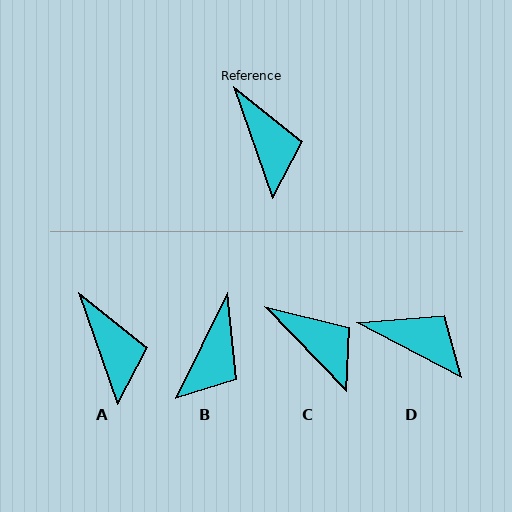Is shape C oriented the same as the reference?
No, it is off by about 25 degrees.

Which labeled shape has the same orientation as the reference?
A.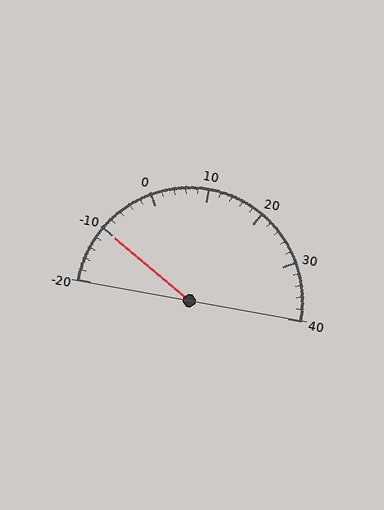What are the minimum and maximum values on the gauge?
The gauge ranges from -20 to 40.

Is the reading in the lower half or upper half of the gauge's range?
The reading is in the lower half of the range (-20 to 40).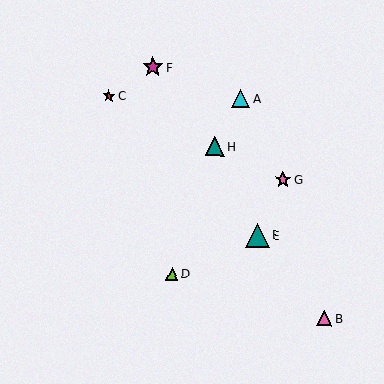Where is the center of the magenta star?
The center of the magenta star is at (153, 67).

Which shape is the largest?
The teal triangle (labeled E) is the largest.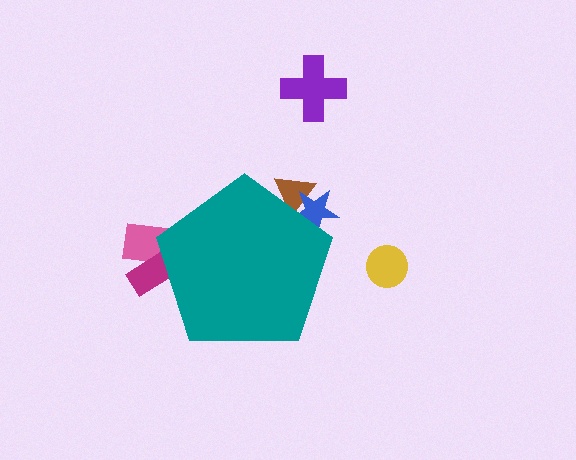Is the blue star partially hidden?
Yes, the blue star is partially hidden behind the teal pentagon.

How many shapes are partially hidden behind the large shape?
4 shapes are partially hidden.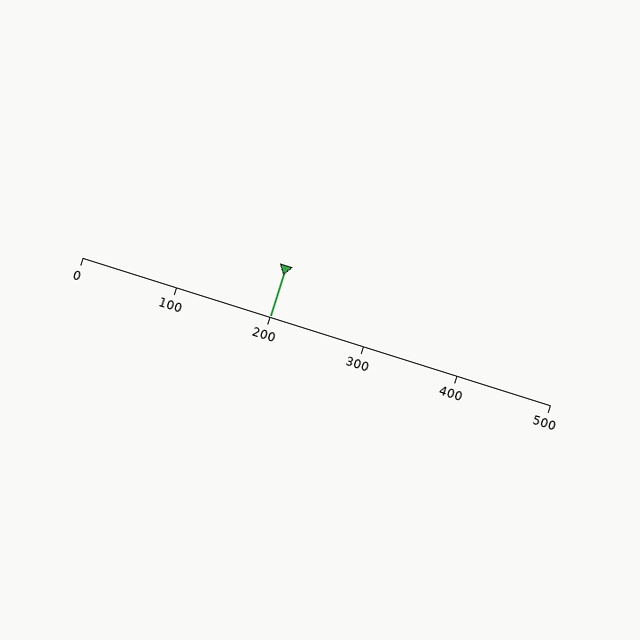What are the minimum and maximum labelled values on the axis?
The axis runs from 0 to 500.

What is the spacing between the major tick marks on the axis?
The major ticks are spaced 100 apart.